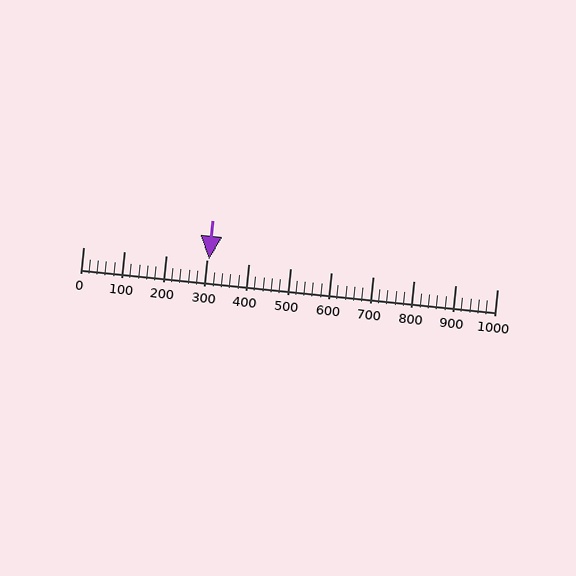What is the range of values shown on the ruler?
The ruler shows values from 0 to 1000.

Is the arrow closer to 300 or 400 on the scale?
The arrow is closer to 300.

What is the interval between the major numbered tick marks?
The major tick marks are spaced 100 units apart.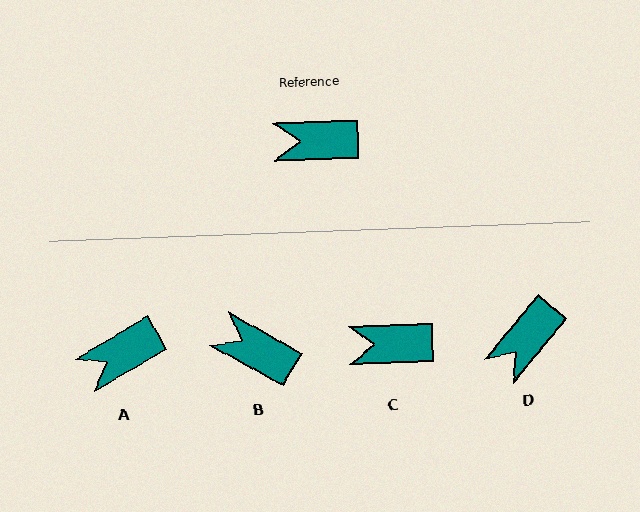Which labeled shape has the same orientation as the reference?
C.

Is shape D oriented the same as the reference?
No, it is off by about 48 degrees.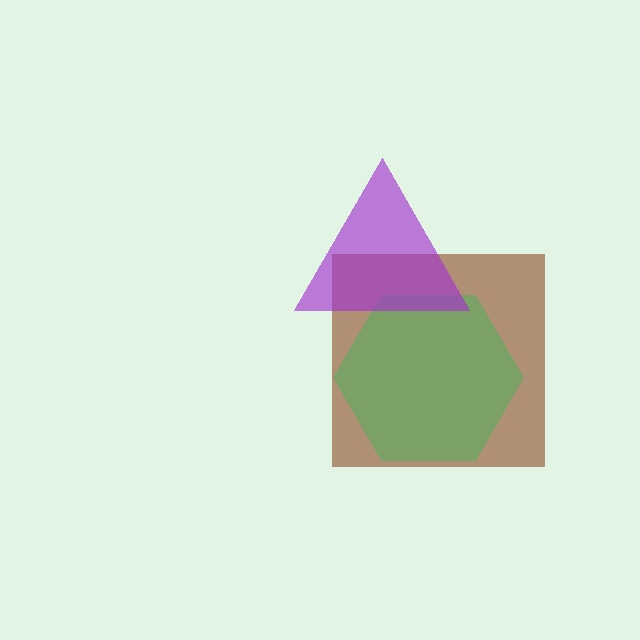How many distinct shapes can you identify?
There are 3 distinct shapes: a brown square, a green hexagon, a purple triangle.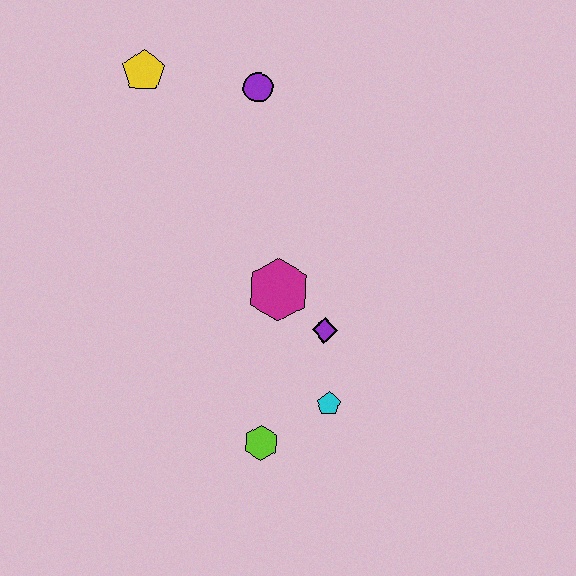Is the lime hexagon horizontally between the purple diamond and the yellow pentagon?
Yes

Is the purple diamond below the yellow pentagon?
Yes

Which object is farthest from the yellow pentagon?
The lime hexagon is farthest from the yellow pentagon.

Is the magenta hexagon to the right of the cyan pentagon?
No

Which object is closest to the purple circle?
The yellow pentagon is closest to the purple circle.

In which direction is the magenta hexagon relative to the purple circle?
The magenta hexagon is below the purple circle.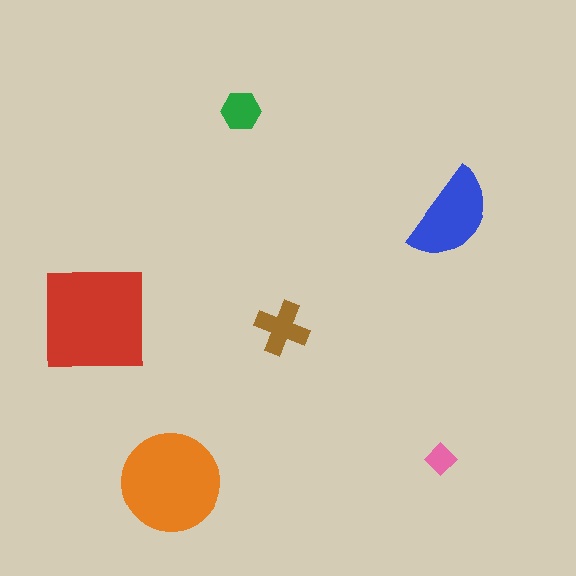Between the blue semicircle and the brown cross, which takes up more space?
The blue semicircle.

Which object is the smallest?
The pink diamond.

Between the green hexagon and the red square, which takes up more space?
The red square.